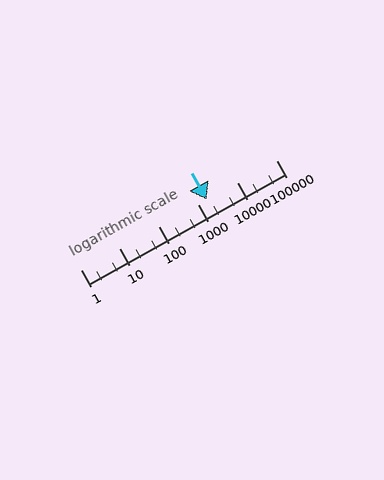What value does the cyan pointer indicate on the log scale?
The pointer indicates approximately 1700.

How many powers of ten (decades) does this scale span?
The scale spans 5 decades, from 1 to 100000.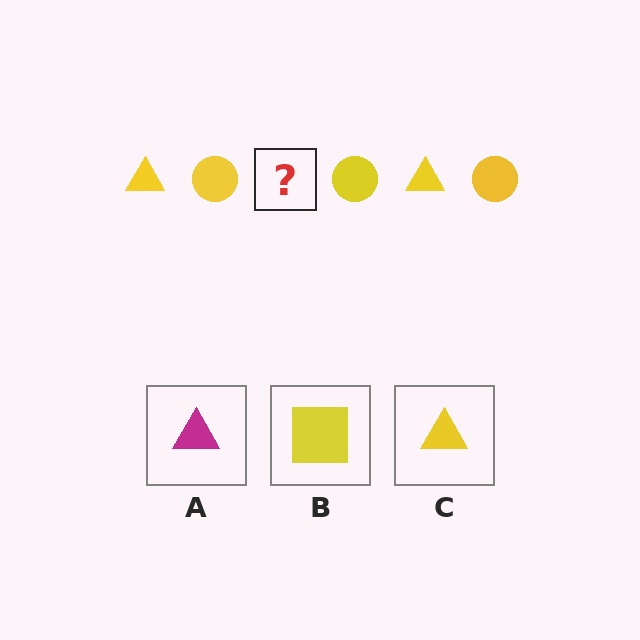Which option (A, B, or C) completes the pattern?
C.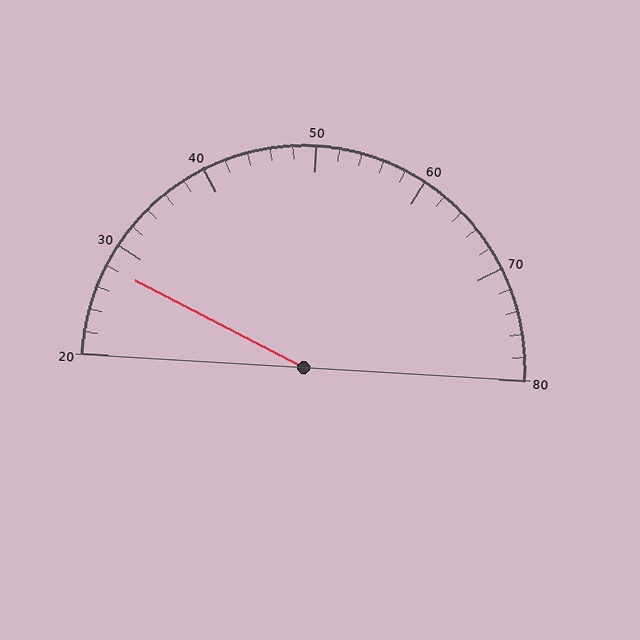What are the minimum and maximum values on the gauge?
The gauge ranges from 20 to 80.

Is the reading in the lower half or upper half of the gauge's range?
The reading is in the lower half of the range (20 to 80).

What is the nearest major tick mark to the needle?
The nearest major tick mark is 30.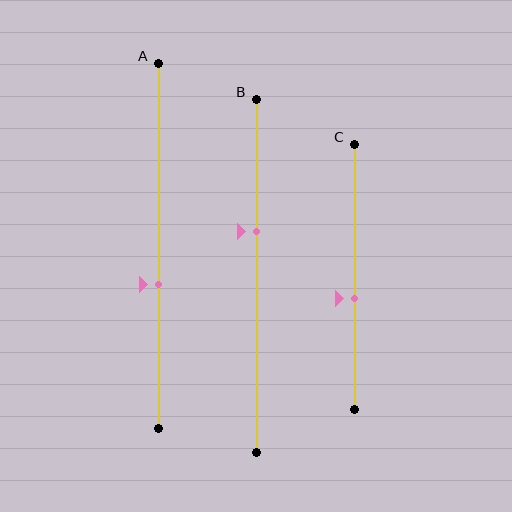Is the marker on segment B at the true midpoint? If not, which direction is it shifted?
No, the marker on segment B is shifted upward by about 12% of the segment length.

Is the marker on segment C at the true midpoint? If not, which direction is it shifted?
No, the marker on segment C is shifted downward by about 8% of the segment length.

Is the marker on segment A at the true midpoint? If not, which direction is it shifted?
No, the marker on segment A is shifted downward by about 10% of the segment length.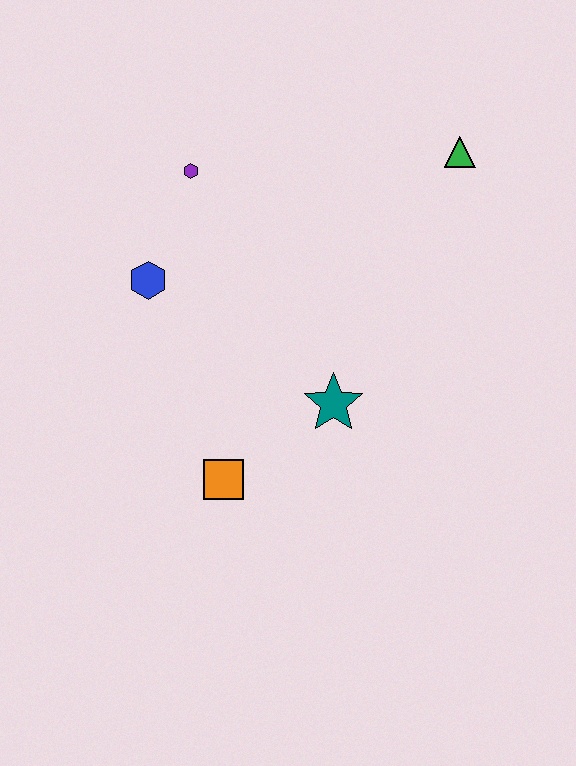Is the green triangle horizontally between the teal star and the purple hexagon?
No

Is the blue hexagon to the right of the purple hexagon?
No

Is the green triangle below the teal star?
No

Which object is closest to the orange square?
The teal star is closest to the orange square.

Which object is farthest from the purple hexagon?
The orange square is farthest from the purple hexagon.